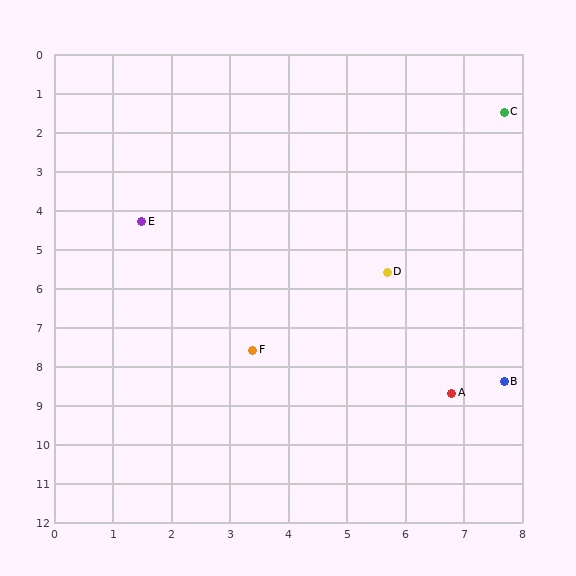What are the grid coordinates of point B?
Point B is at approximately (7.7, 8.4).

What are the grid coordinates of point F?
Point F is at approximately (3.4, 7.6).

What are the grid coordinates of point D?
Point D is at approximately (5.7, 5.6).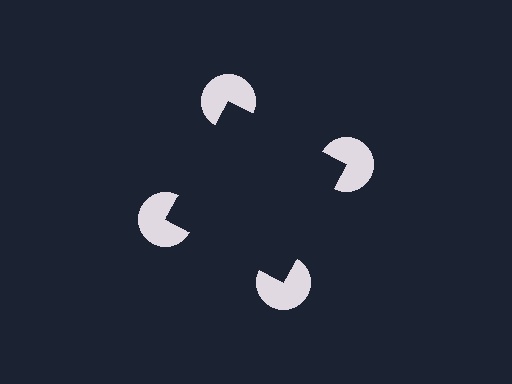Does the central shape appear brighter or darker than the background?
It typically appears slightly darker than the background, even though no actual brightness change is drawn.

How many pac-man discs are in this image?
There are 4 — one at each vertex of the illusory square.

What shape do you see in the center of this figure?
An illusory square — its edges are inferred from the aligned wedge cuts in the pac-man discs, not physically drawn.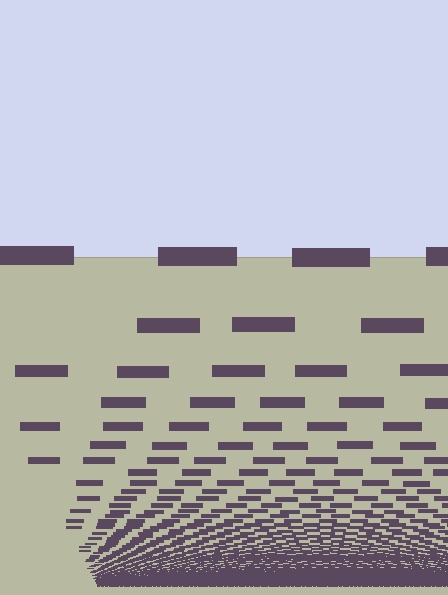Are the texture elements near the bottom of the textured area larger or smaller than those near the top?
Smaller. The gradient is inverted — elements near the bottom are smaller and denser.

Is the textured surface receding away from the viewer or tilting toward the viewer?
The surface appears to tilt toward the viewer. Texture elements get larger and sparser toward the top.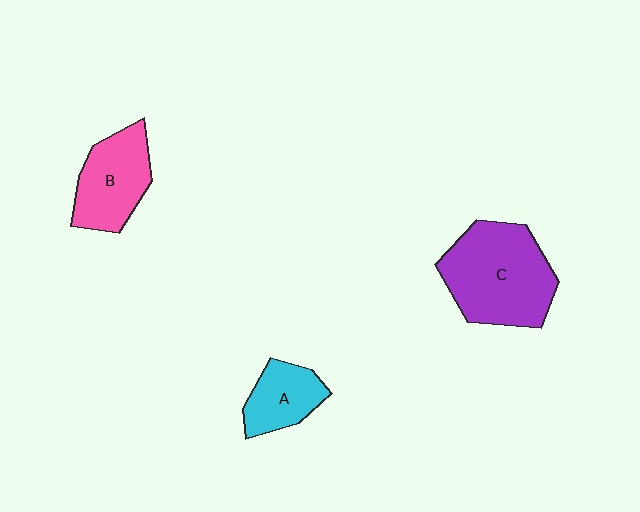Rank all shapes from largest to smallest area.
From largest to smallest: C (purple), B (pink), A (cyan).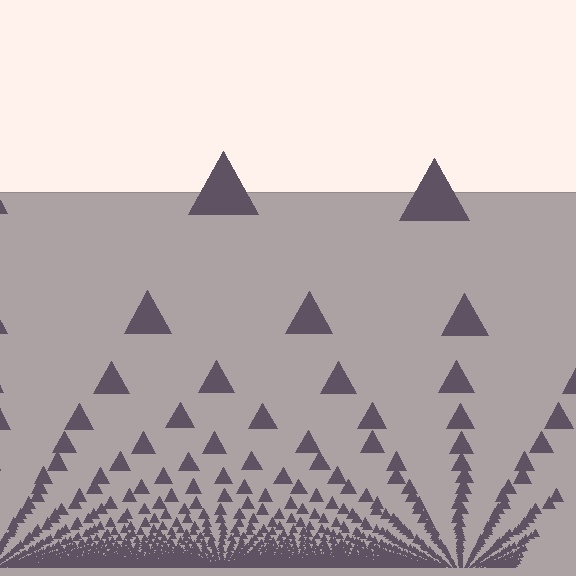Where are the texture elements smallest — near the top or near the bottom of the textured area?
Near the bottom.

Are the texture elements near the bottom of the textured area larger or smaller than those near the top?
Smaller. The gradient is inverted — elements near the bottom are smaller and denser.